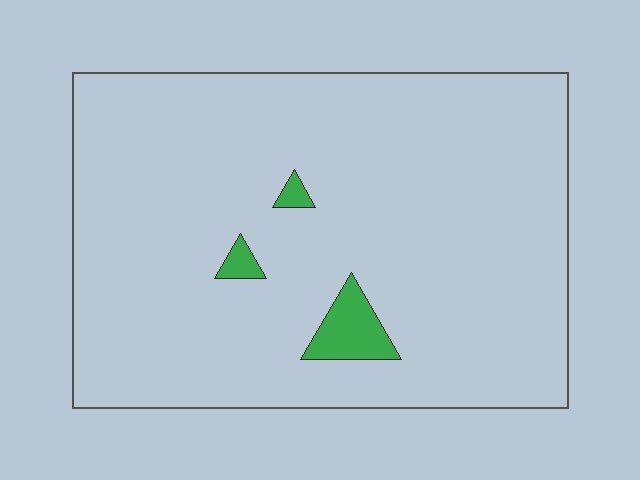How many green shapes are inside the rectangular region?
3.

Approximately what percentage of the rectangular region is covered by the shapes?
Approximately 5%.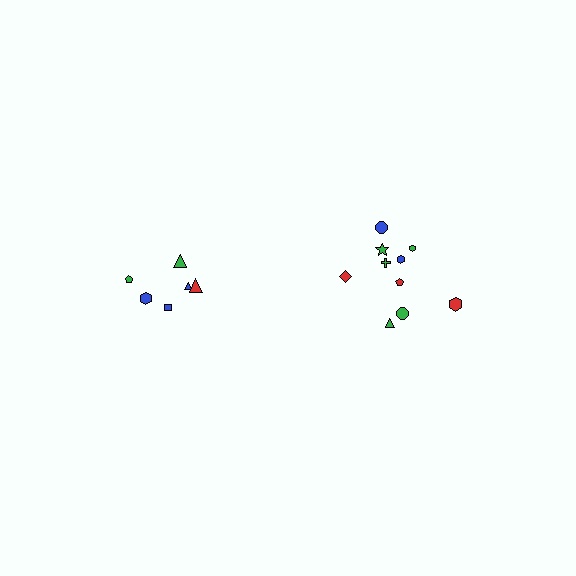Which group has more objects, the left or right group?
The right group.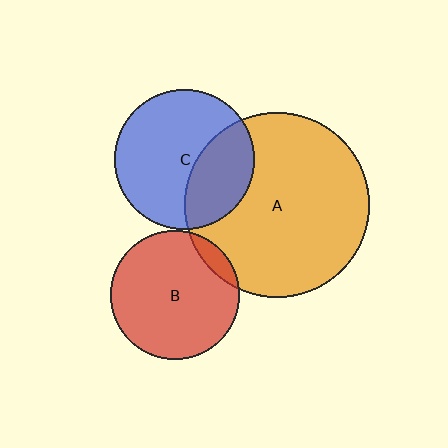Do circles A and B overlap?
Yes.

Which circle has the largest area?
Circle A (orange).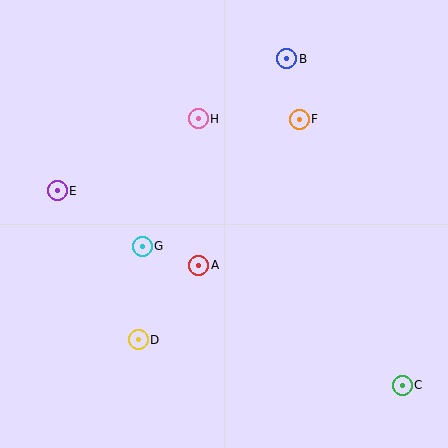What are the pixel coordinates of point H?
Point H is at (198, 119).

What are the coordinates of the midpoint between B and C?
The midpoint between B and C is at (345, 222).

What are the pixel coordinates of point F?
Point F is at (299, 119).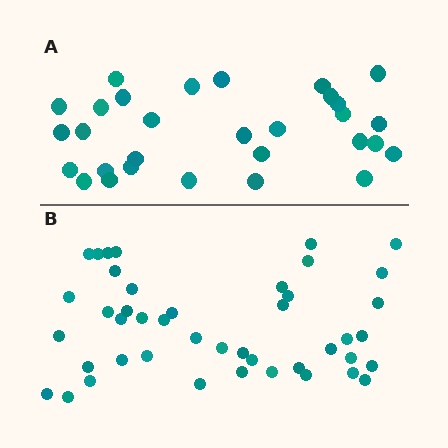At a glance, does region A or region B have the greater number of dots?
Region B (the bottom region) has more dots.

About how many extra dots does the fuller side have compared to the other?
Region B has approximately 15 more dots than region A.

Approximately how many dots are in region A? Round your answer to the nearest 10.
About 30 dots.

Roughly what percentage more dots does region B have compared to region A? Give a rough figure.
About 45% more.